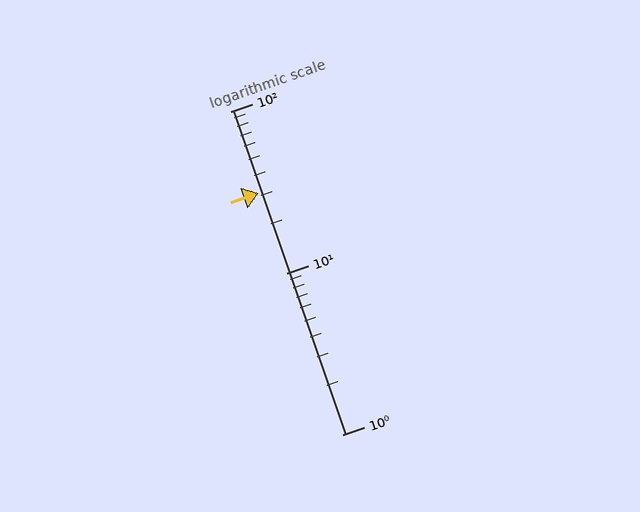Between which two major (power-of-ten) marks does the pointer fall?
The pointer is between 10 and 100.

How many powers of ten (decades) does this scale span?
The scale spans 2 decades, from 1 to 100.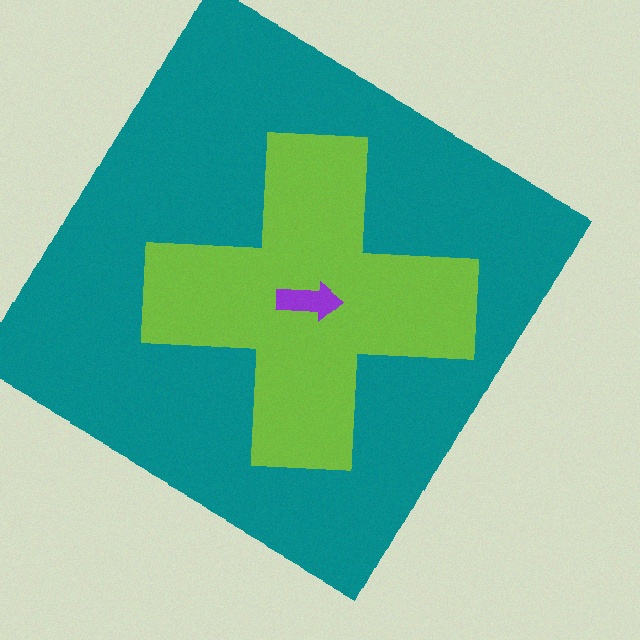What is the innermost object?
The purple arrow.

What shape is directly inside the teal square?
The lime cross.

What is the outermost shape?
The teal square.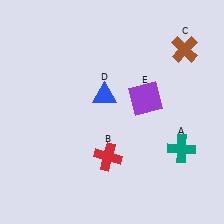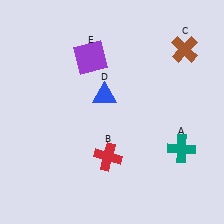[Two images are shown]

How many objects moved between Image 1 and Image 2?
1 object moved between the two images.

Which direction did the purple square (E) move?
The purple square (E) moved left.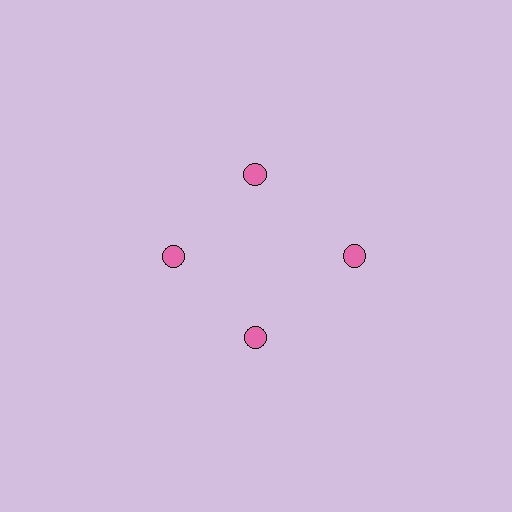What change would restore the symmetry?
The symmetry would be restored by moving it inward, back onto the ring so that all 4 circles sit at equal angles and equal distance from the center.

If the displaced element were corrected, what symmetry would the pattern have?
It would have 4-fold rotational symmetry — the pattern would map onto itself every 90 degrees.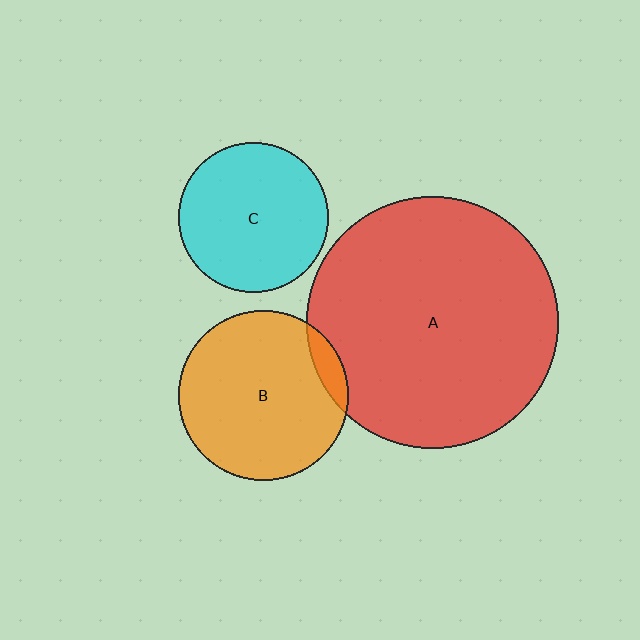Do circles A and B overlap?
Yes.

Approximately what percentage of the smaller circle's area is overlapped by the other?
Approximately 10%.